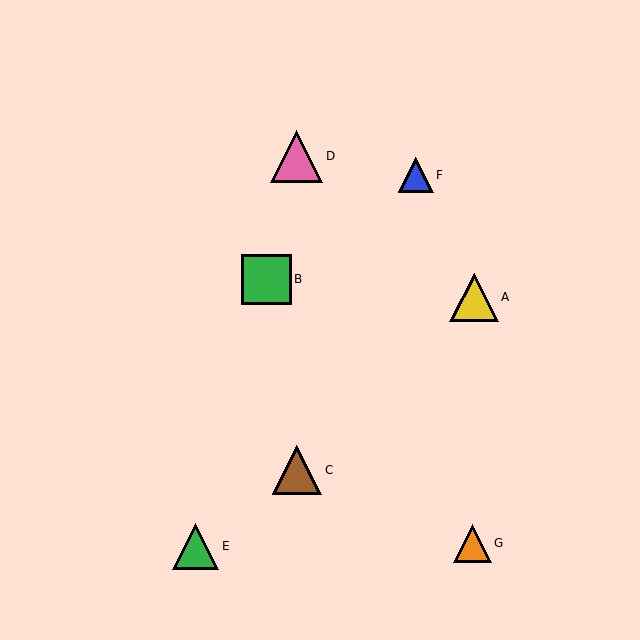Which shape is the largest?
The pink triangle (labeled D) is the largest.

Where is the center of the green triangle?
The center of the green triangle is at (196, 546).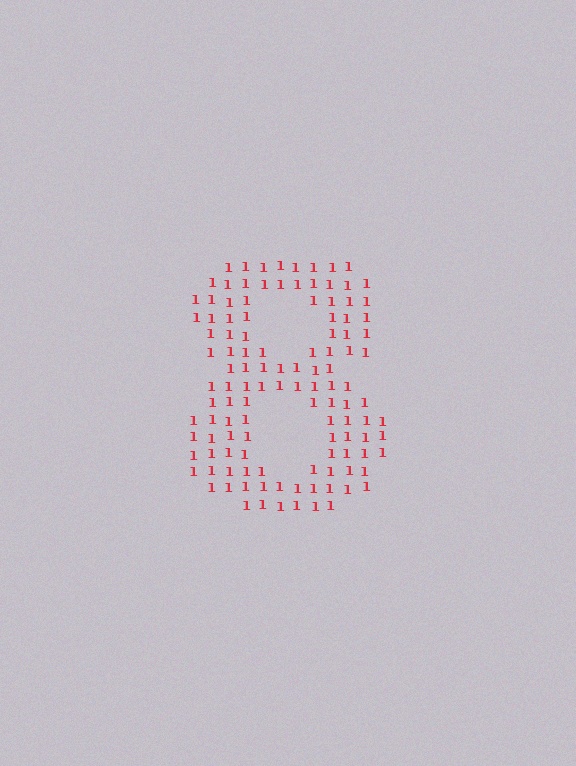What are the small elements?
The small elements are digit 1's.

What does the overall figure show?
The overall figure shows the digit 8.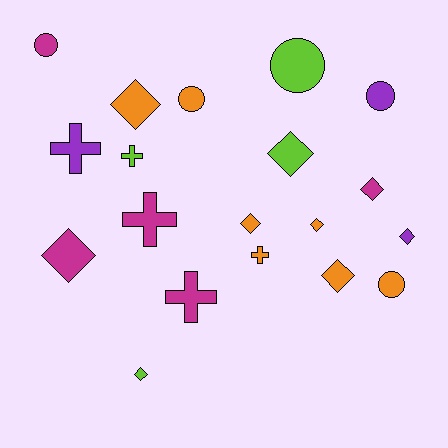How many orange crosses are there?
There is 1 orange cross.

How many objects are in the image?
There are 19 objects.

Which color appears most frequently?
Orange, with 7 objects.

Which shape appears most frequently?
Diamond, with 9 objects.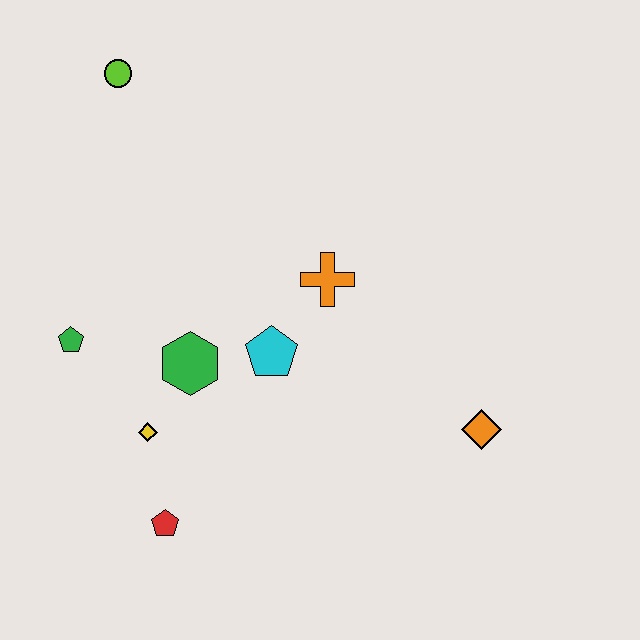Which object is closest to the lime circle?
The green pentagon is closest to the lime circle.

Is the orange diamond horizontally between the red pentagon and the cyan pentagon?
No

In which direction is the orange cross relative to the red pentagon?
The orange cross is above the red pentagon.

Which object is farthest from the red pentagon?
The lime circle is farthest from the red pentagon.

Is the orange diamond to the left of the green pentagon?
No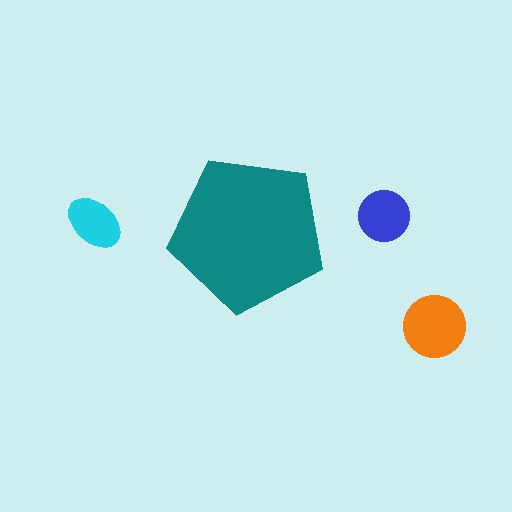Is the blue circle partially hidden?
No, the blue circle is fully visible.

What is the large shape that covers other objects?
A teal pentagon.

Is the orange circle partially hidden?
No, the orange circle is fully visible.